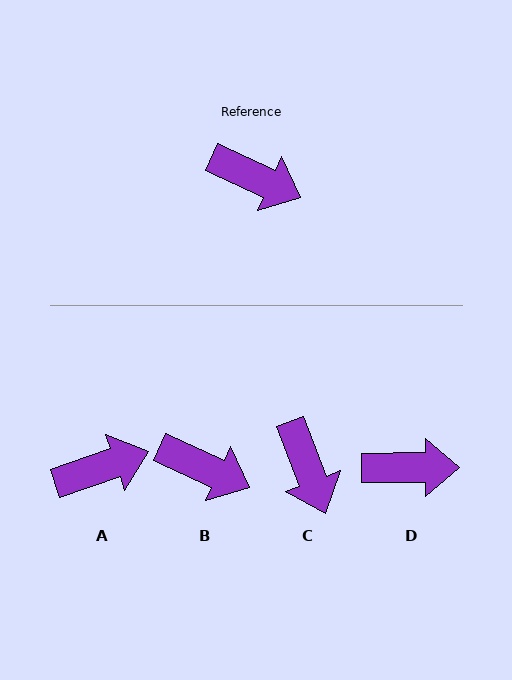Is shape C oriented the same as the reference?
No, it is off by about 45 degrees.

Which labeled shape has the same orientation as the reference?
B.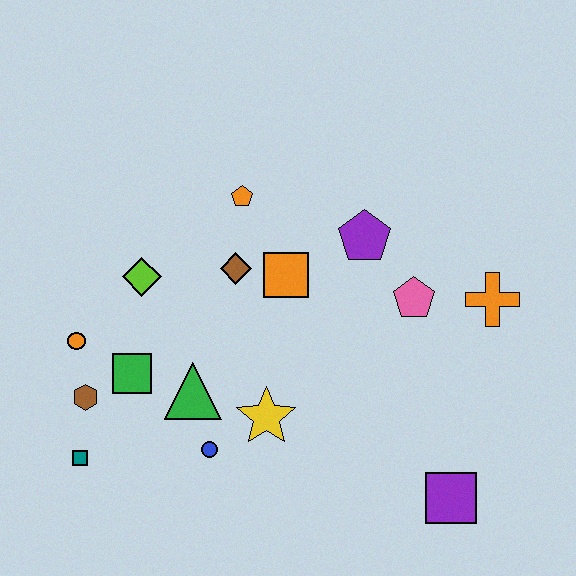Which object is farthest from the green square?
The orange cross is farthest from the green square.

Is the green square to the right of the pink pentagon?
No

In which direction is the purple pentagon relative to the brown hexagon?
The purple pentagon is to the right of the brown hexagon.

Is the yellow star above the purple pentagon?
No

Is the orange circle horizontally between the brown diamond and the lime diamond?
No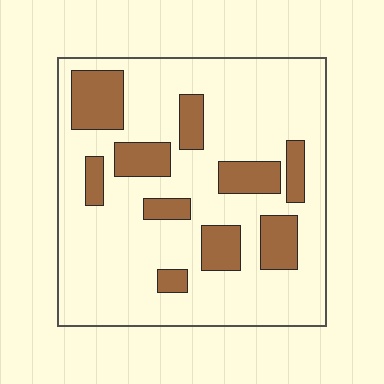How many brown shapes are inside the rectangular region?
10.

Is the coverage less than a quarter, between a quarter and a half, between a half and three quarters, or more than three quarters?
Less than a quarter.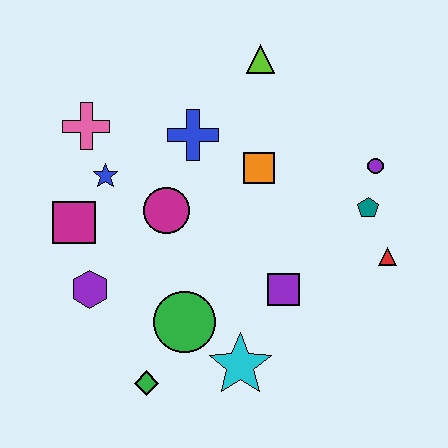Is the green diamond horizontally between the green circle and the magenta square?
Yes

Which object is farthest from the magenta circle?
The red triangle is farthest from the magenta circle.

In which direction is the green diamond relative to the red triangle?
The green diamond is to the left of the red triangle.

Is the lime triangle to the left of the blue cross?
No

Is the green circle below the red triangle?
Yes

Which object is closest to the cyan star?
The green circle is closest to the cyan star.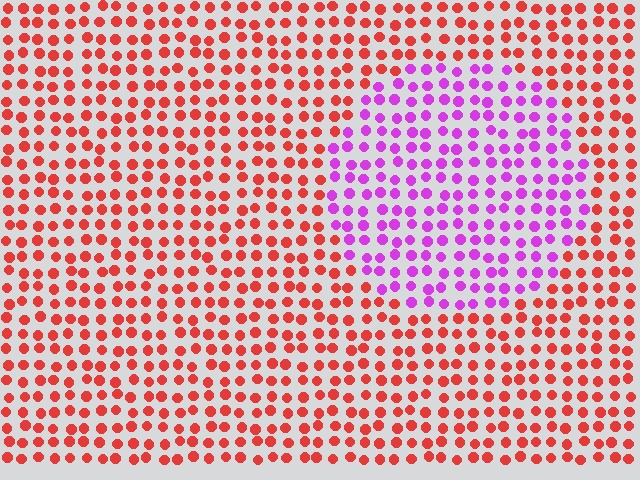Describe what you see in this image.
The image is filled with small red elements in a uniform arrangement. A circle-shaped region is visible where the elements are tinted to a slightly different hue, forming a subtle color boundary.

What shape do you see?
I see a circle.